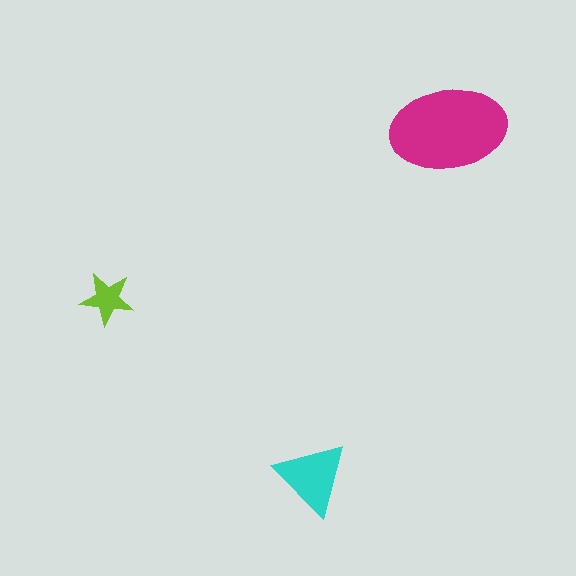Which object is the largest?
The magenta ellipse.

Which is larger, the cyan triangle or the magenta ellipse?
The magenta ellipse.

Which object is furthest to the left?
The lime star is leftmost.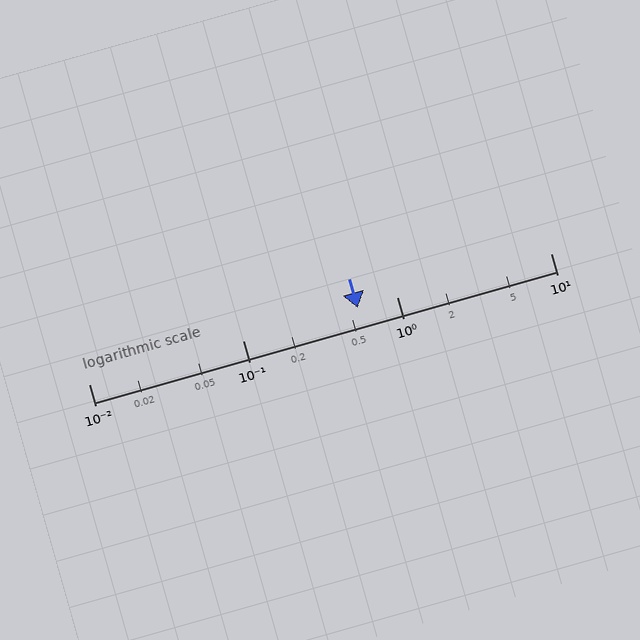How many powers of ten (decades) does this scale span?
The scale spans 3 decades, from 0.01 to 10.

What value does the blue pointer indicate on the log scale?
The pointer indicates approximately 0.56.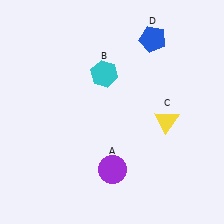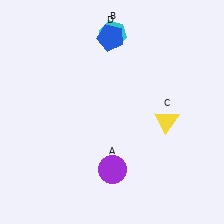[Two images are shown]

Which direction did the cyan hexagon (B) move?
The cyan hexagon (B) moved up.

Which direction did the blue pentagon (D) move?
The blue pentagon (D) moved left.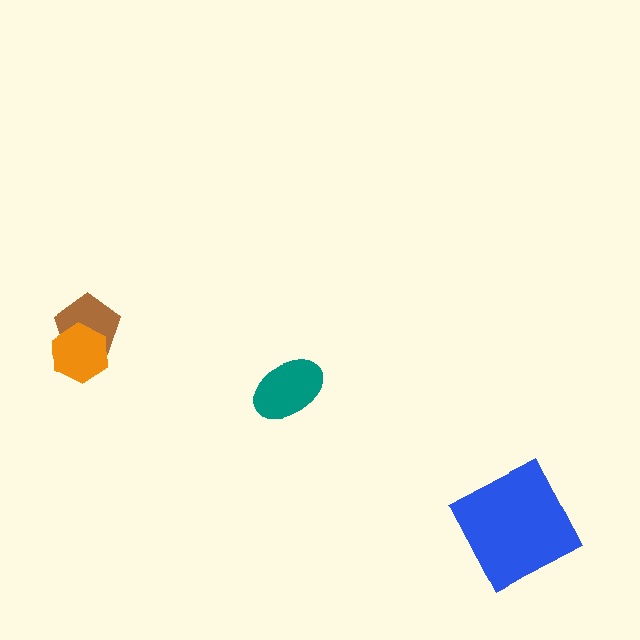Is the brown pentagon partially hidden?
Yes, it is partially covered by another shape.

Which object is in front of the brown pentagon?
The orange hexagon is in front of the brown pentagon.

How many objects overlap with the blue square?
0 objects overlap with the blue square.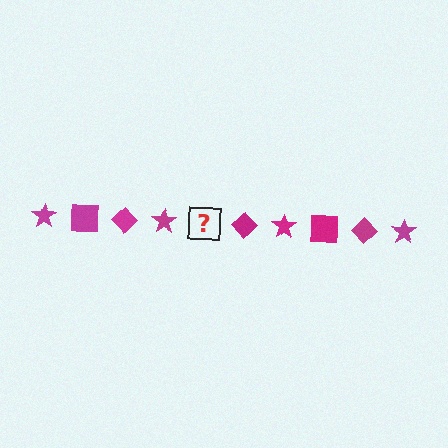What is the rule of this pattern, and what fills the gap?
The rule is that the pattern cycles through star, square, diamond shapes in magenta. The gap should be filled with a magenta square.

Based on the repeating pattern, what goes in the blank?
The blank should be a magenta square.